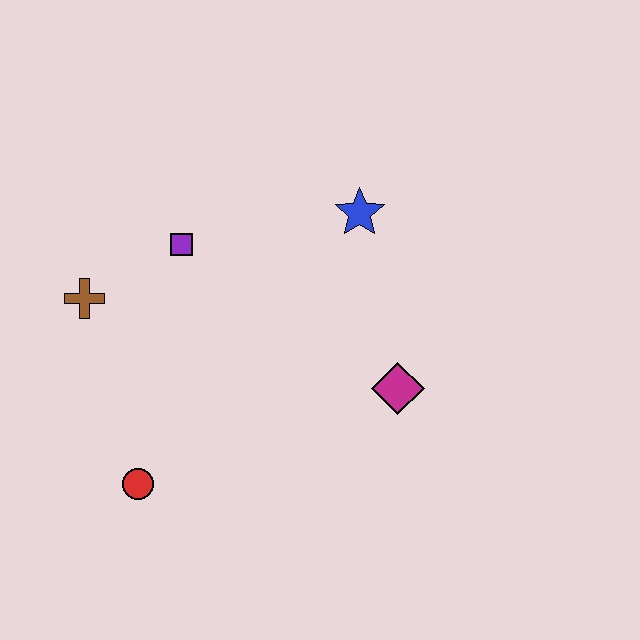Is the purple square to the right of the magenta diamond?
No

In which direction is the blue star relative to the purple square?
The blue star is to the right of the purple square.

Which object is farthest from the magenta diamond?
The brown cross is farthest from the magenta diamond.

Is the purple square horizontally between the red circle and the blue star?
Yes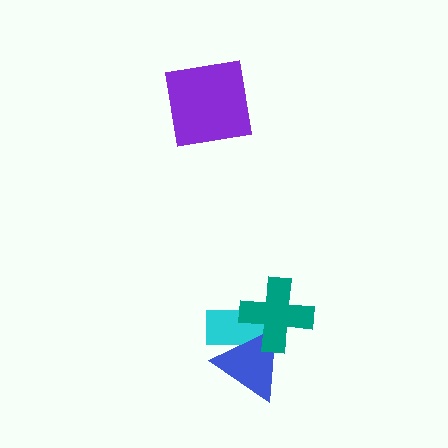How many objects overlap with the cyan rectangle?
2 objects overlap with the cyan rectangle.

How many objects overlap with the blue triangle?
2 objects overlap with the blue triangle.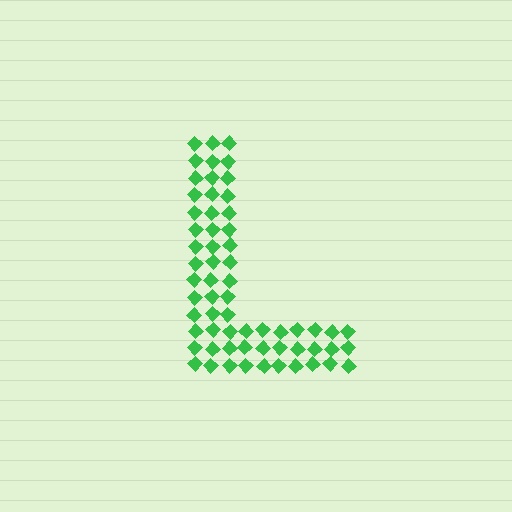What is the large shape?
The large shape is the letter L.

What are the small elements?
The small elements are diamonds.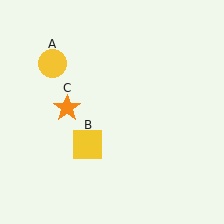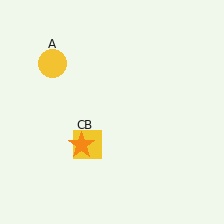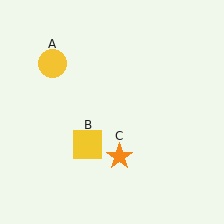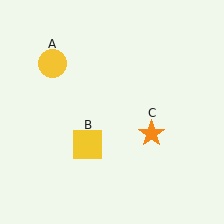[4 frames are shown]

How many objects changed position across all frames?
1 object changed position: orange star (object C).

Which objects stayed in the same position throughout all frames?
Yellow circle (object A) and yellow square (object B) remained stationary.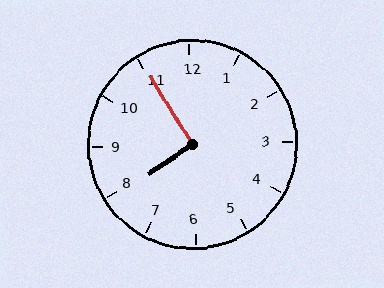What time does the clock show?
7:55.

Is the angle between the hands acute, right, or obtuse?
It is right.